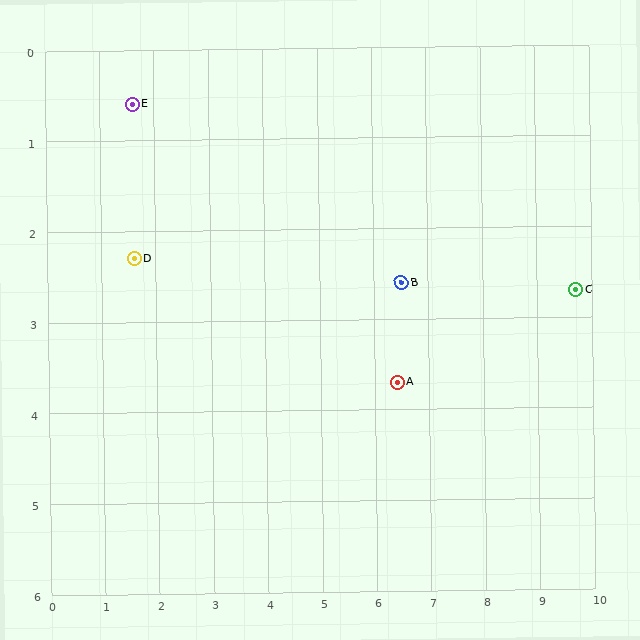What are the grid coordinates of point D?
Point D is at approximately (1.6, 2.3).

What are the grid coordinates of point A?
Point A is at approximately (6.4, 3.7).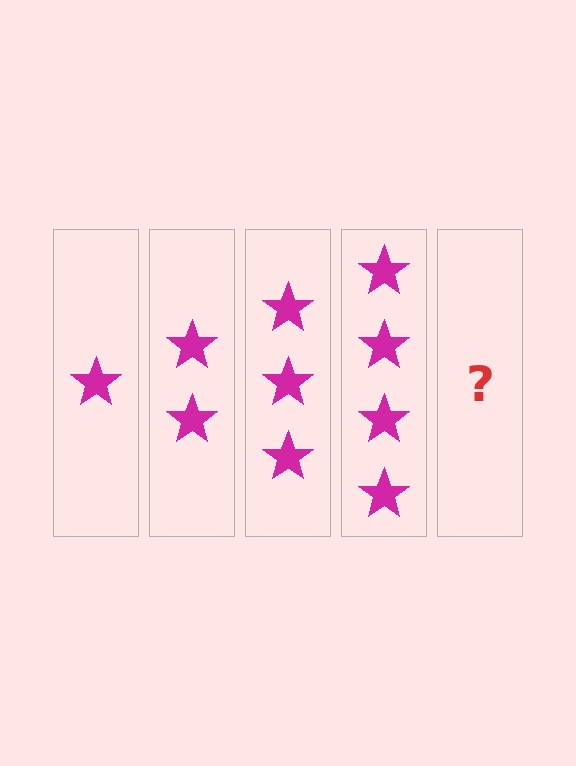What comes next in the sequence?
The next element should be 5 stars.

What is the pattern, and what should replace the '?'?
The pattern is that each step adds one more star. The '?' should be 5 stars.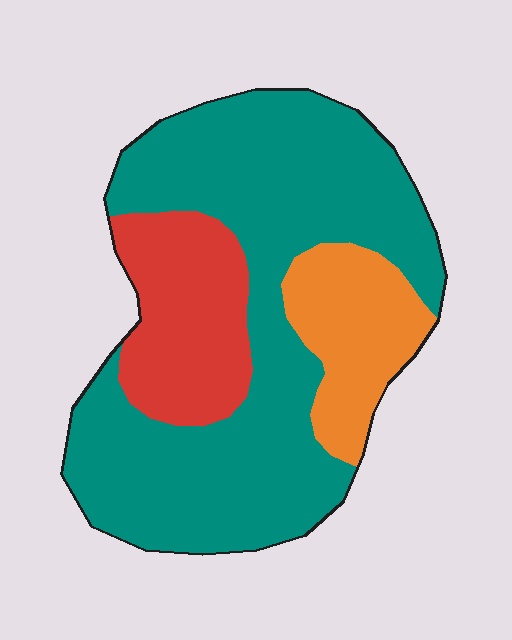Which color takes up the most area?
Teal, at roughly 65%.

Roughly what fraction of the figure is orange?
Orange covers roughly 15% of the figure.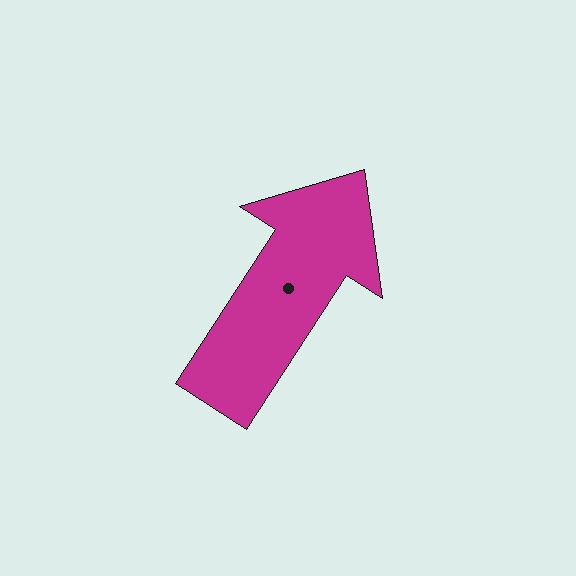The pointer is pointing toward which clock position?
Roughly 1 o'clock.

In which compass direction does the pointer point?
Northeast.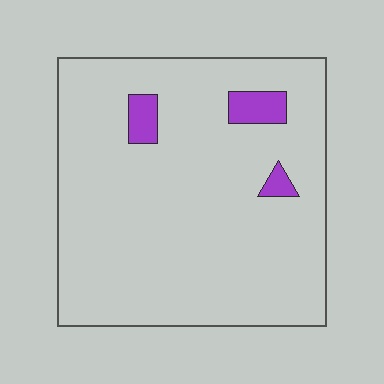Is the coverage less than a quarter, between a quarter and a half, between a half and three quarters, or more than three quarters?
Less than a quarter.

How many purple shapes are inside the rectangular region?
3.